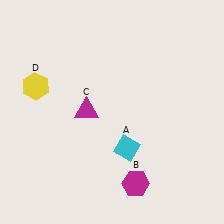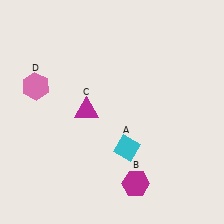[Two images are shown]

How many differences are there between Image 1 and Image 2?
There is 1 difference between the two images.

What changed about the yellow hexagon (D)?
In Image 1, D is yellow. In Image 2, it changed to pink.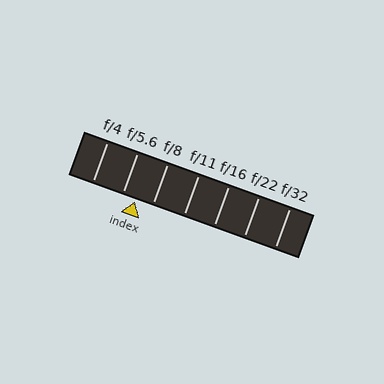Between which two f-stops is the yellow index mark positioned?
The index mark is between f/5.6 and f/8.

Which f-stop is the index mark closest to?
The index mark is closest to f/5.6.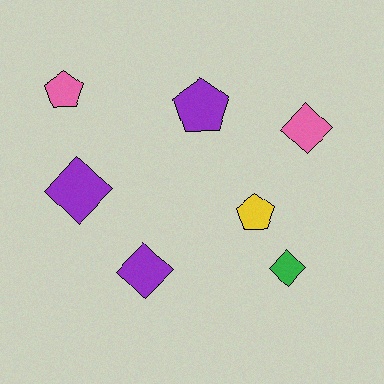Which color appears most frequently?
Purple, with 3 objects.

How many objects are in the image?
There are 7 objects.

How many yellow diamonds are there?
There are no yellow diamonds.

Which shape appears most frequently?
Diamond, with 4 objects.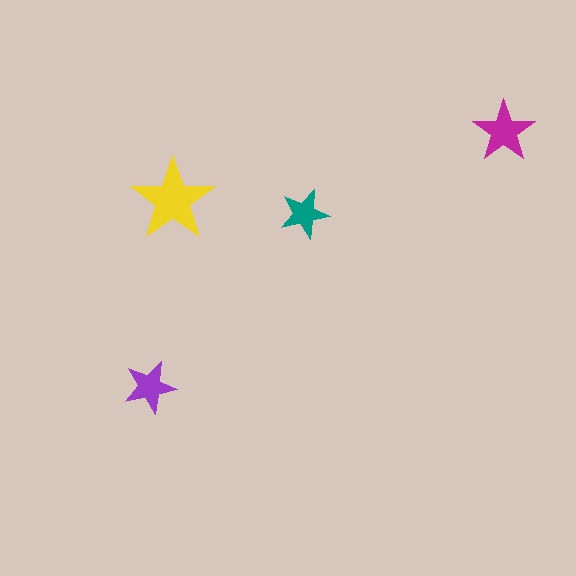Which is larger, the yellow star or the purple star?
The yellow one.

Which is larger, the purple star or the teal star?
The purple one.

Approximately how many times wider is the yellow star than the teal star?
About 1.5 times wider.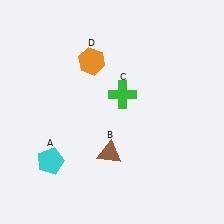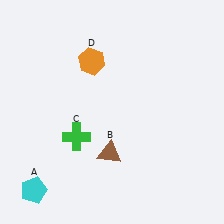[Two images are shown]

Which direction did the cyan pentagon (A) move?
The cyan pentagon (A) moved down.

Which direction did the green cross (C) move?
The green cross (C) moved left.